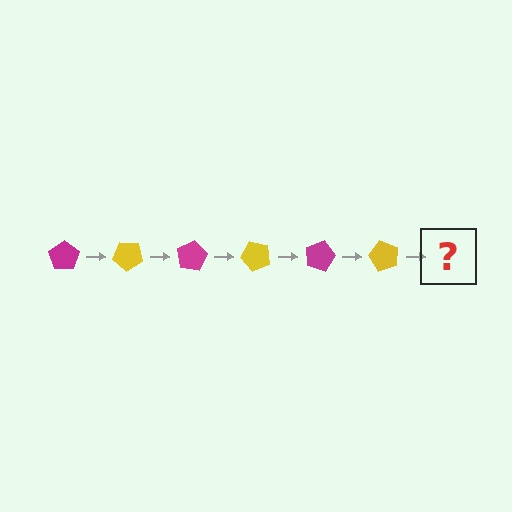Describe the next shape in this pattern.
It should be a magenta pentagon, rotated 240 degrees from the start.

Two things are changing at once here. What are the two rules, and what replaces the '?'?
The two rules are that it rotates 40 degrees each step and the color cycles through magenta and yellow. The '?' should be a magenta pentagon, rotated 240 degrees from the start.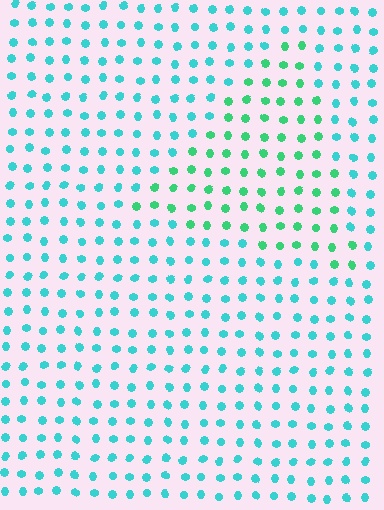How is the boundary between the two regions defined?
The boundary is defined purely by a slight shift in hue (about 35 degrees). Spacing, size, and orientation are identical on both sides.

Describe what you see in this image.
The image is filled with small cyan elements in a uniform arrangement. A triangle-shaped region is visible where the elements are tinted to a slightly different hue, forming a subtle color boundary.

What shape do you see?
I see a triangle.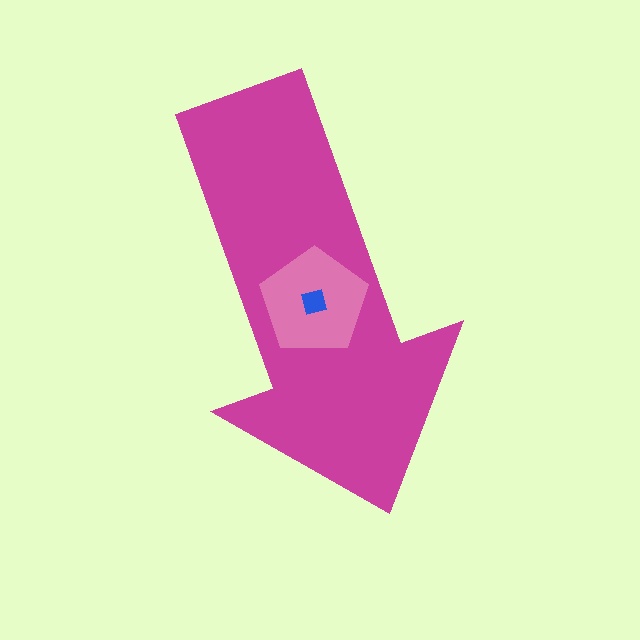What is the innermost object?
The blue square.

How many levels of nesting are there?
3.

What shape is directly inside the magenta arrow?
The pink pentagon.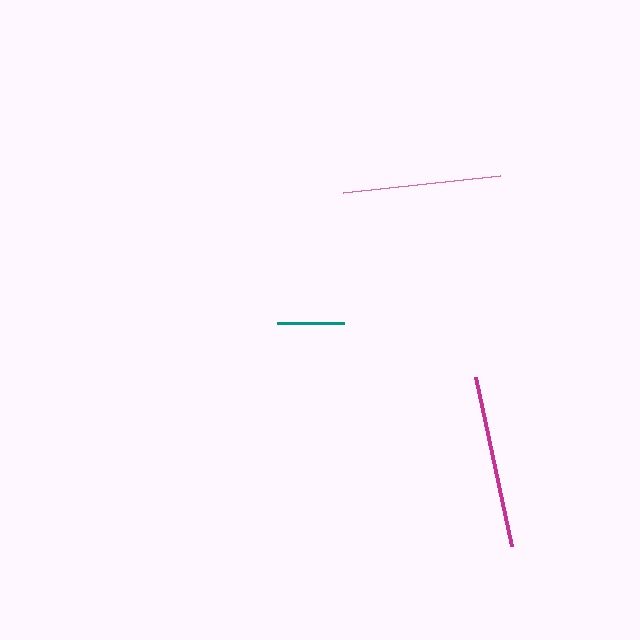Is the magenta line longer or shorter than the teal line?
The magenta line is longer than the teal line.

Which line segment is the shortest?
The teal line is the shortest at approximately 67 pixels.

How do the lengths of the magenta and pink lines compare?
The magenta and pink lines are approximately the same length.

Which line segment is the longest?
The magenta line is the longest at approximately 172 pixels.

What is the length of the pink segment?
The pink segment is approximately 159 pixels long.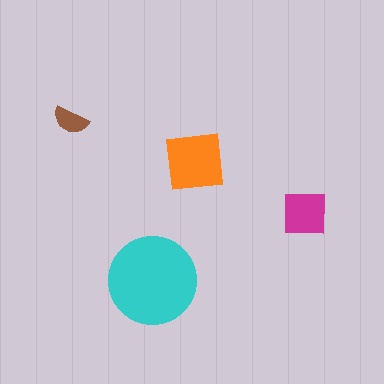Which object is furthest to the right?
The magenta square is rightmost.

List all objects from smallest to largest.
The brown semicircle, the magenta square, the orange square, the cyan circle.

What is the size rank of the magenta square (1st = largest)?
3rd.